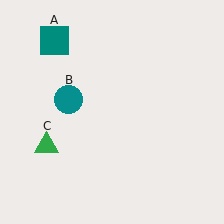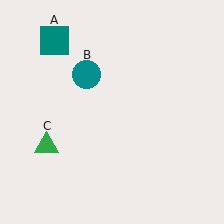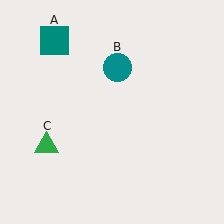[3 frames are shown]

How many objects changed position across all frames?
1 object changed position: teal circle (object B).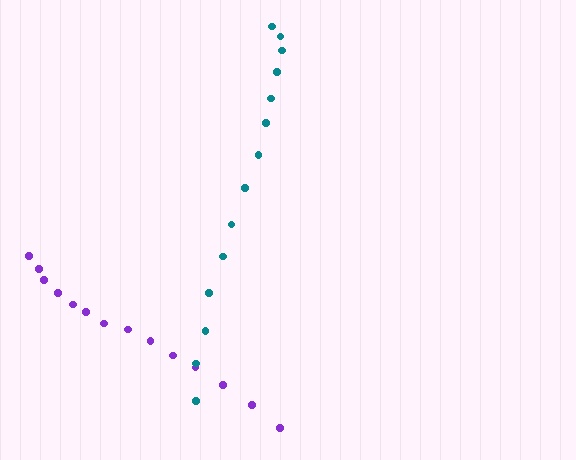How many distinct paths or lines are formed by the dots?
There are 2 distinct paths.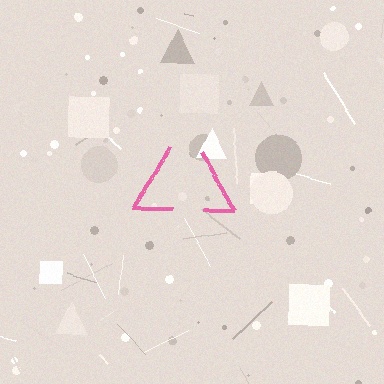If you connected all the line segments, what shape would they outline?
They would outline a triangle.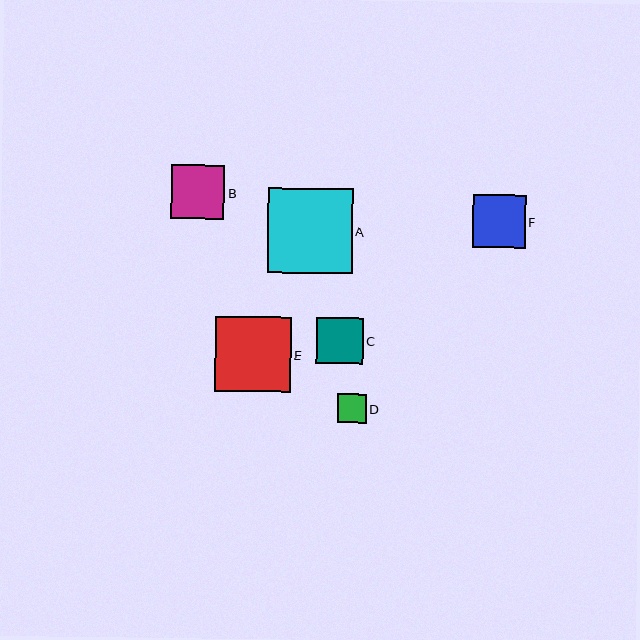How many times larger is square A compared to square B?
Square A is approximately 1.6 times the size of square B.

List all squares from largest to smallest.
From largest to smallest: A, E, B, F, C, D.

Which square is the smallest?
Square D is the smallest with a size of approximately 29 pixels.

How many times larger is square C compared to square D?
Square C is approximately 1.6 times the size of square D.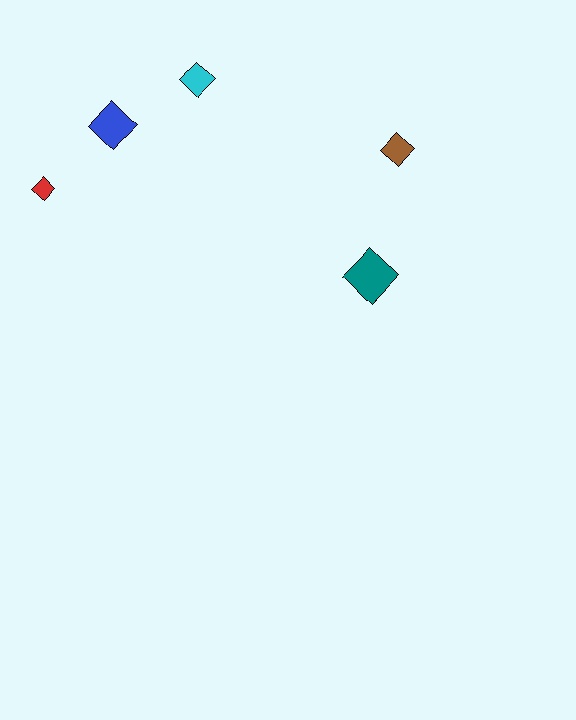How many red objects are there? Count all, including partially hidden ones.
There is 1 red object.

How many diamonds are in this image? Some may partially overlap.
There are 5 diamonds.